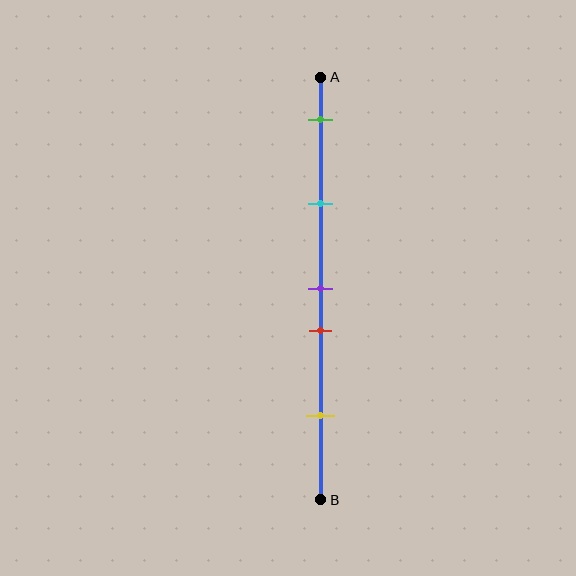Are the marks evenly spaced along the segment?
No, the marks are not evenly spaced.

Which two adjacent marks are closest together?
The purple and red marks are the closest adjacent pair.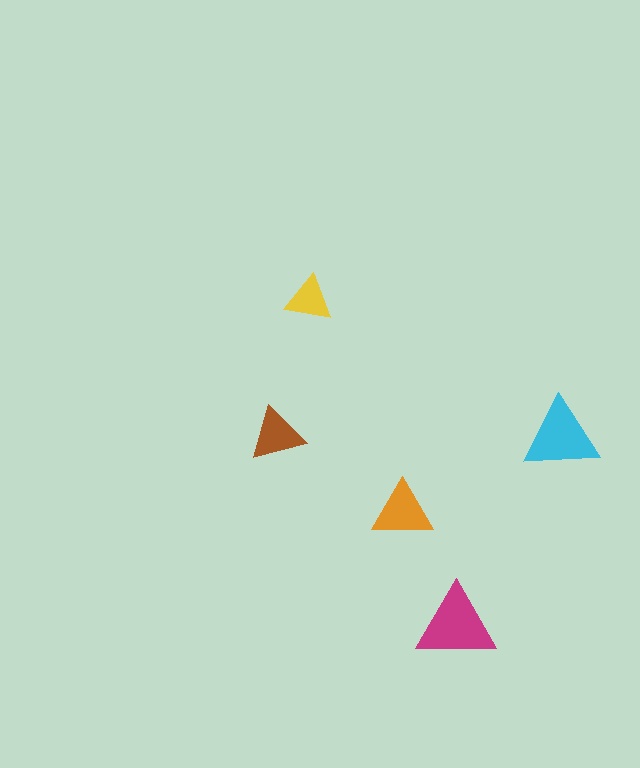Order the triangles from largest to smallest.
the magenta one, the cyan one, the orange one, the brown one, the yellow one.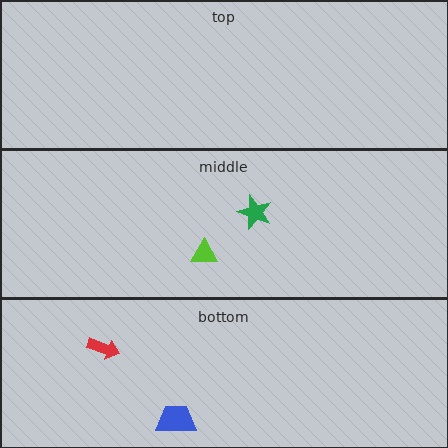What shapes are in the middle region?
The lime triangle, the green star.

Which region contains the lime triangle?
The middle region.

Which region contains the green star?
The middle region.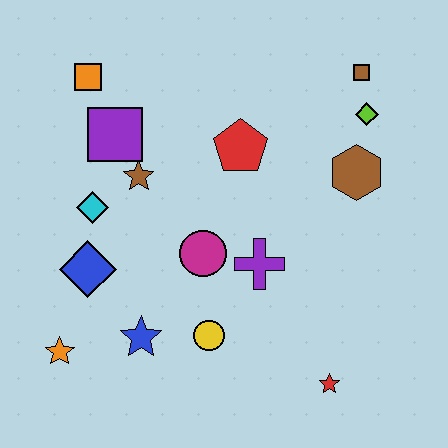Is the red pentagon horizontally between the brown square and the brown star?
Yes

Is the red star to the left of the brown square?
Yes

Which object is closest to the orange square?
The purple square is closest to the orange square.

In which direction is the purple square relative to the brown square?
The purple square is to the left of the brown square.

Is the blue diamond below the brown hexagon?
Yes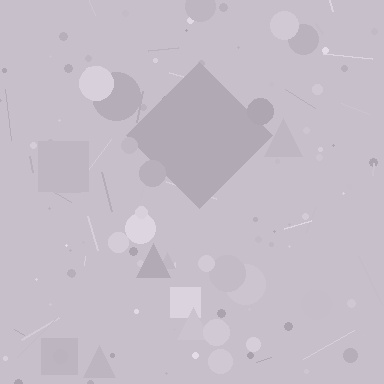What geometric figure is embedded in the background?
A diamond is embedded in the background.